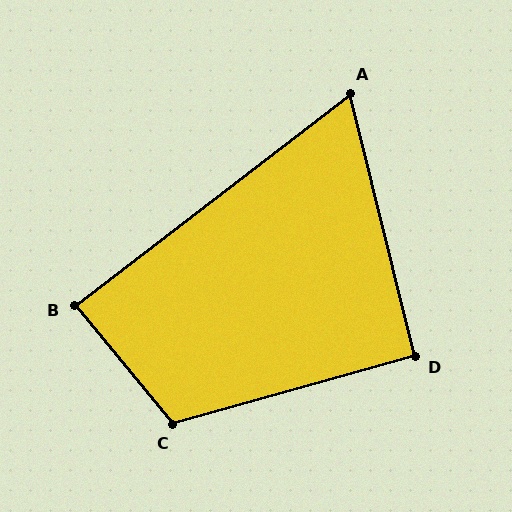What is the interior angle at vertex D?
Approximately 92 degrees (approximately right).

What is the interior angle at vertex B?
Approximately 88 degrees (approximately right).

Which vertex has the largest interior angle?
C, at approximately 114 degrees.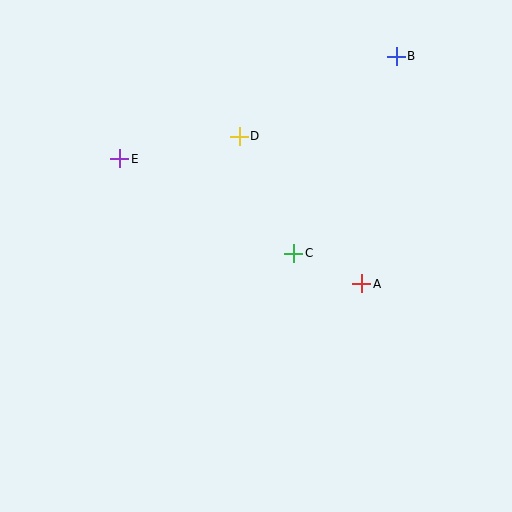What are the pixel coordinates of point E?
Point E is at (120, 159).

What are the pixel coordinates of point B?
Point B is at (396, 56).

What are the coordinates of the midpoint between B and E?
The midpoint between B and E is at (258, 108).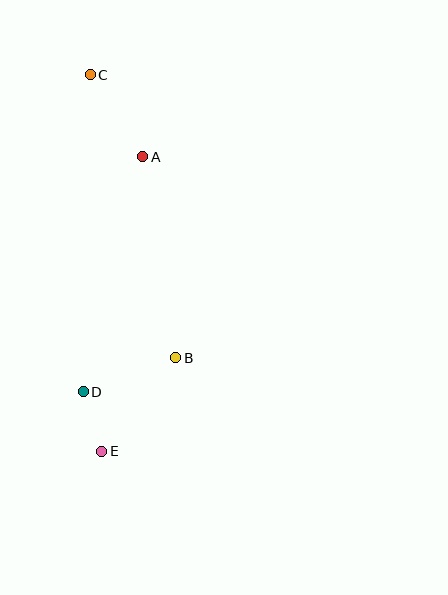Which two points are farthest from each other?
Points C and E are farthest from each other.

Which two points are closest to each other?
Points D and E are closest to each other.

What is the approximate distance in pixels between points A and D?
The distance between A and D is approximately 242 pixels.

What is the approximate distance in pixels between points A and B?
The distance between A and B is approximately 204 pixels.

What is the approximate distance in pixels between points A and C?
The distance between A and C is approximately 97 pixels.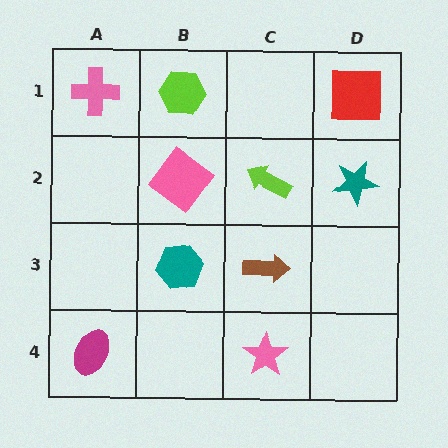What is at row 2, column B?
A pink diamond.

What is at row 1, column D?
A red square.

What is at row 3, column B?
A teal hexagon.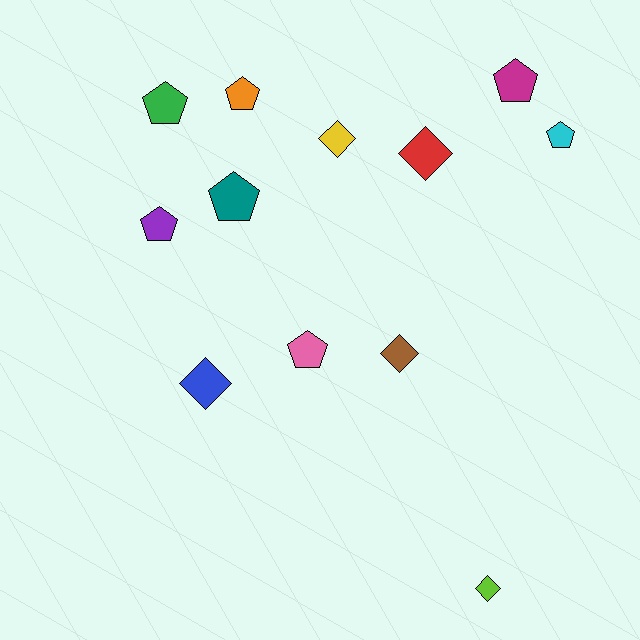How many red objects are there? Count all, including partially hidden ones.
There is 1 red object.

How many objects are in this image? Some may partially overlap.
There are 12 objects.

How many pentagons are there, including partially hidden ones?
There are 7 pentagons.